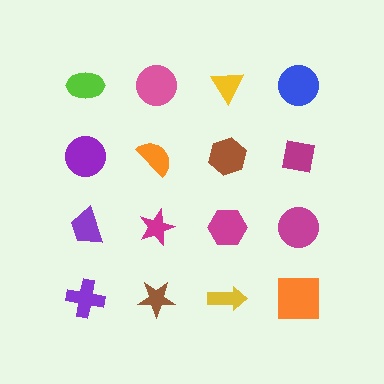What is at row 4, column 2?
A brown star.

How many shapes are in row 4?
4 shapes.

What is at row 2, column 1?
A purple circle.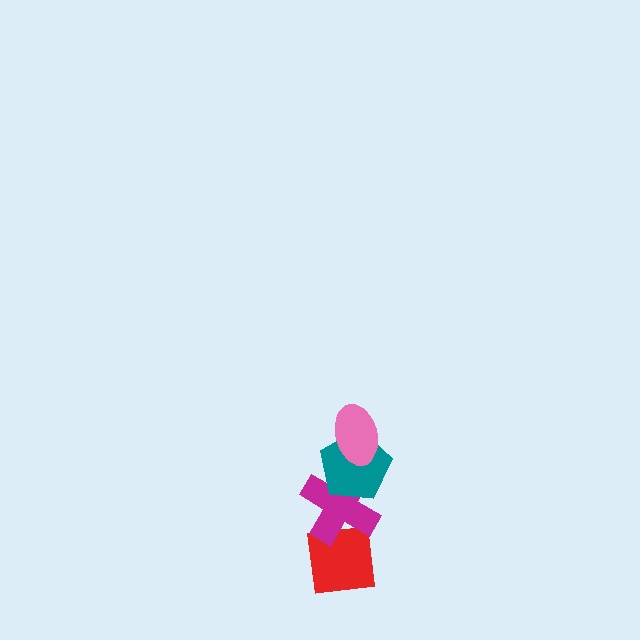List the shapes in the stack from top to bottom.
From top to bottom: the pink ellipse, the teal pentagon, the magenta cross, the red square.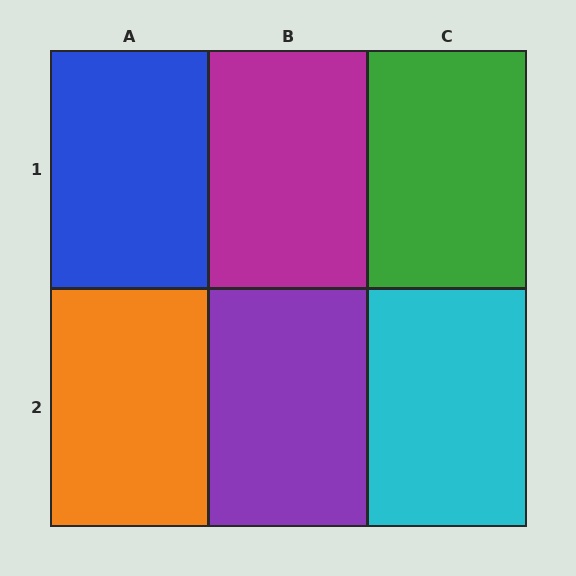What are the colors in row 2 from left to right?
Orange, purple, cyan.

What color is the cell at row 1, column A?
Blue.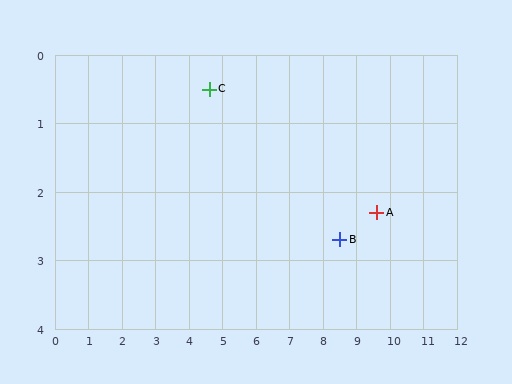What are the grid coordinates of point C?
Point C is at approximately (4.6, 0.5).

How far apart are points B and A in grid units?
Points B and A are about 1.2 grid units apart.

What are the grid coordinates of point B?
Point B is at approximately (8.5, 2.7).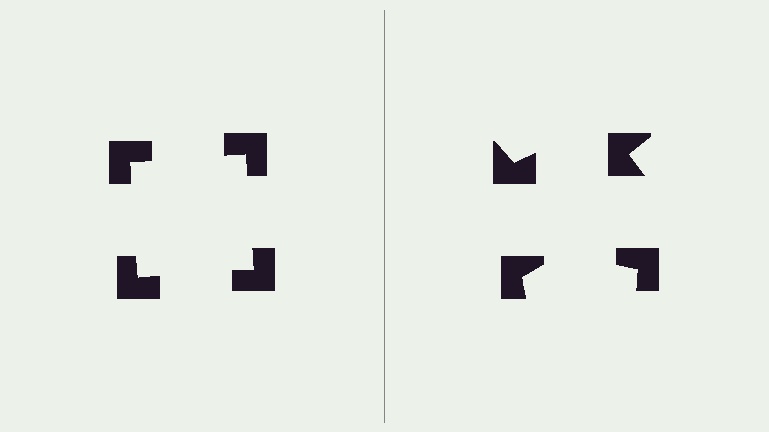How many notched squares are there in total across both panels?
8 — 4 on each side.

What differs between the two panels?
The notched squares are positioned identically on both sides; only the wedge orientations differ. On the left they align to a square; on the right they are misaligned.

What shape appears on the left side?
An illusory square.